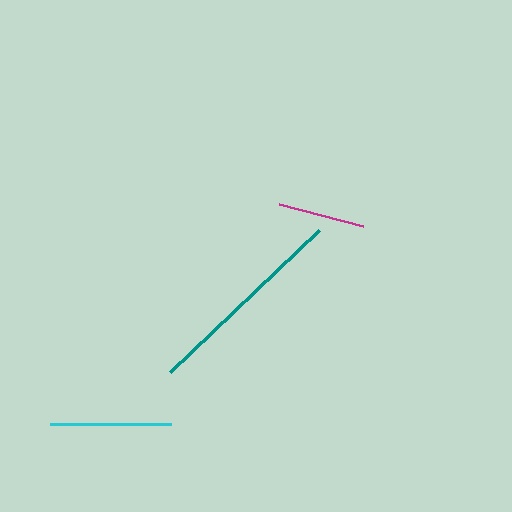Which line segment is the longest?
The teal line is the longest at approximately 206 pixels.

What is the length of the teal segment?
The teal segment is approximately 206 pixels long.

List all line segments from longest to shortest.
From longest to shortest: teal, cyan, magenta.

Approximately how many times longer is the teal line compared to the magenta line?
The teal line is approximately 2.4 times the length of the magenta line.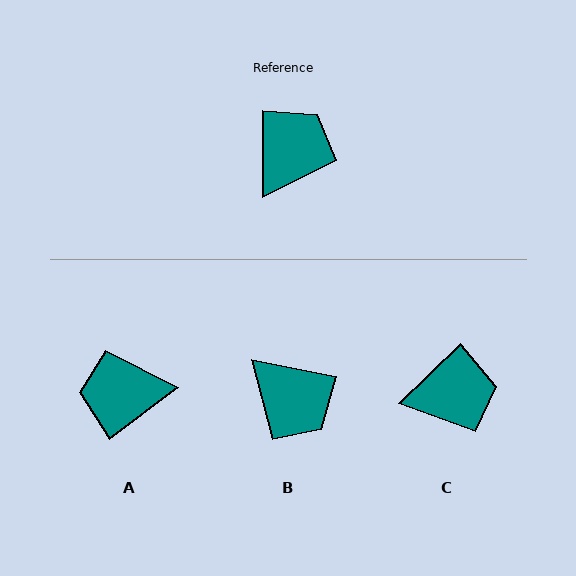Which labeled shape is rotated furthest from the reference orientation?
A, about 126 degrees away.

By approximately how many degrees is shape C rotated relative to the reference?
Approximately 46 degrees clockwise.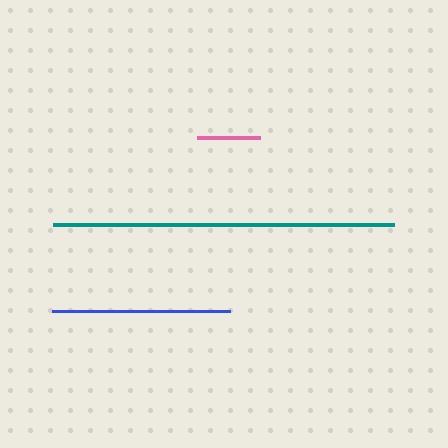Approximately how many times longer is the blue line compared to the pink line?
The blue line is approximately 2.8 times the length of the pink line.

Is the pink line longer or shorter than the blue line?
The blue line is longer than the pink line.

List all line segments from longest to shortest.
From longest to shortest: teal, blue, pink.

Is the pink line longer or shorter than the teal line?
The teal line is longer than the pink line.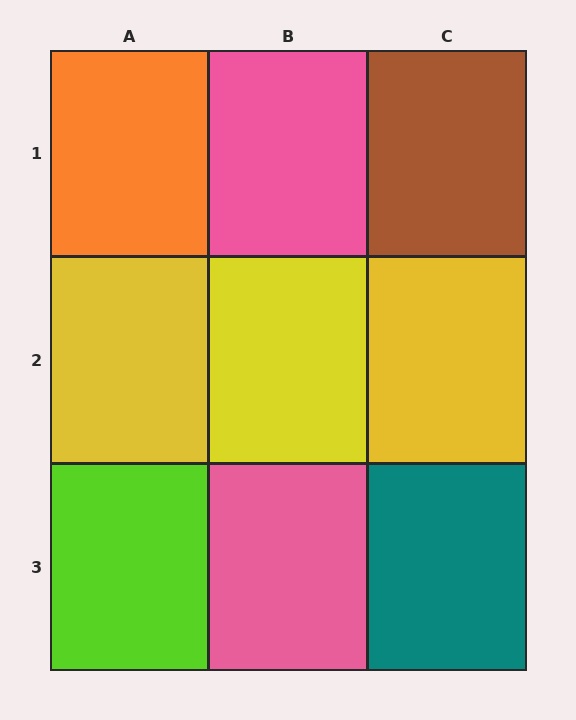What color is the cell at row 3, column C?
Teal.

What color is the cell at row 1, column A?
Orange.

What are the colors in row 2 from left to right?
Yellow, yellow, yellow.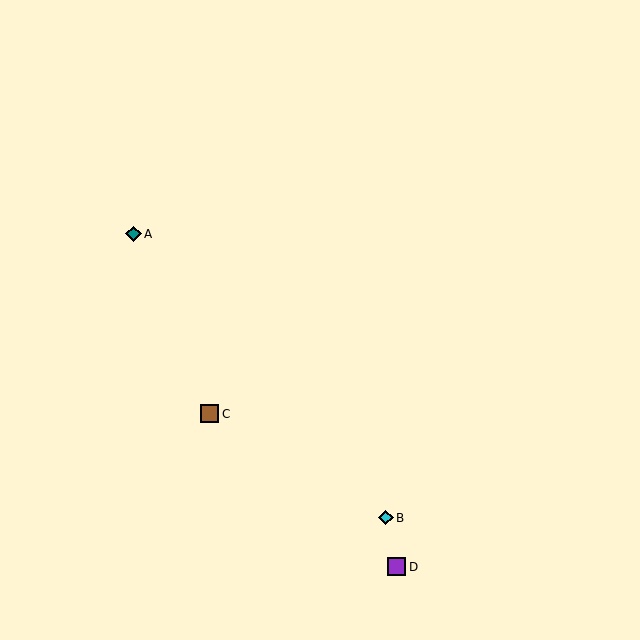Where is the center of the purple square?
The center of the purple square is at (397, 567).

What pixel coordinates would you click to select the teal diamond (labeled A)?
Click at (134, 234) to select the teal diamond A.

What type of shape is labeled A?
Shape A is a teal diamond.